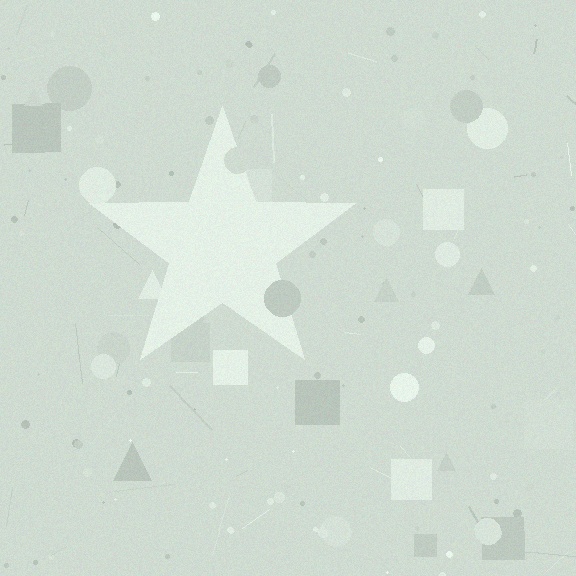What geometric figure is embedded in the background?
A star is embedded in the background.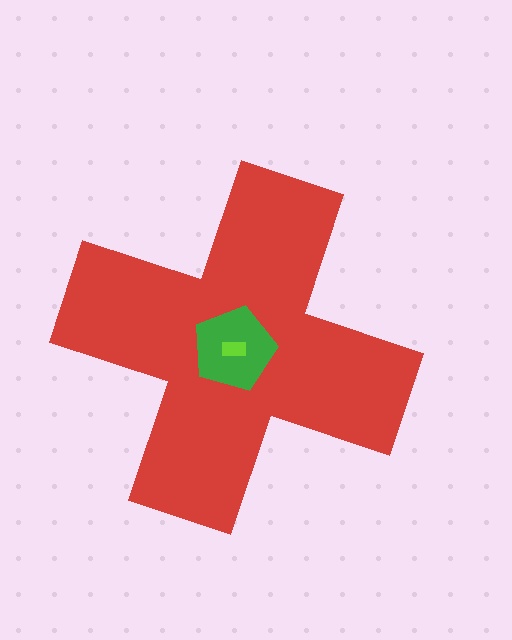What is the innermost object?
The lime rectangle.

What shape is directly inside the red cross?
The green pentagon.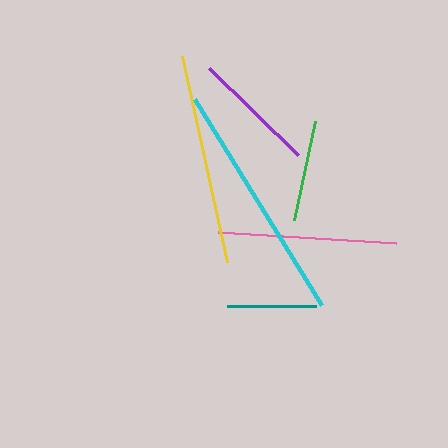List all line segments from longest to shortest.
From longest to shortest: cyan, yellow, pink, purple, green, teal.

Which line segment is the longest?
The cyan line is the longest at approximately 242 pixels.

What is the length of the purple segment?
The purple segment is approximately 124 pixels long.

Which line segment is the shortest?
The teal line is the shortest at approximately 89 pixels.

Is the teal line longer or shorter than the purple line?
The purple line is longer than the teal line.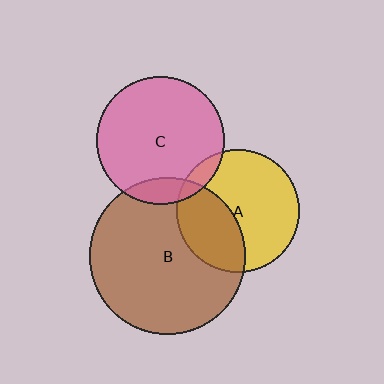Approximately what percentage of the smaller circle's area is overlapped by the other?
Approximately 10%.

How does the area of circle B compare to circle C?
Approximately 1.5 times.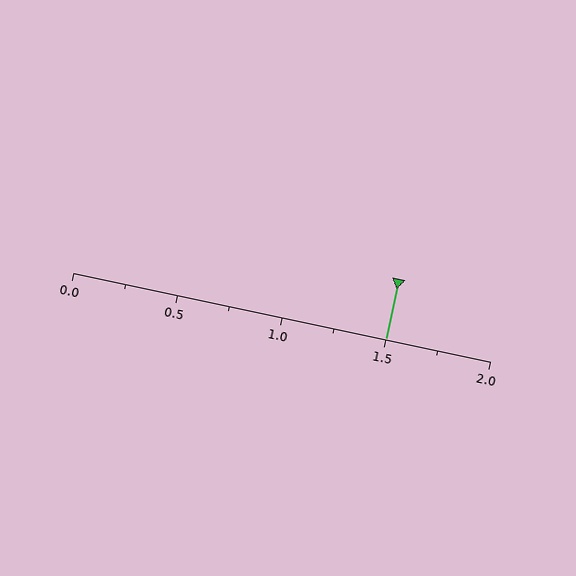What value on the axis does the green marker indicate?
The marker indicates approximately 1.5.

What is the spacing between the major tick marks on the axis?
The major ticks are spaced 0.5 apart.